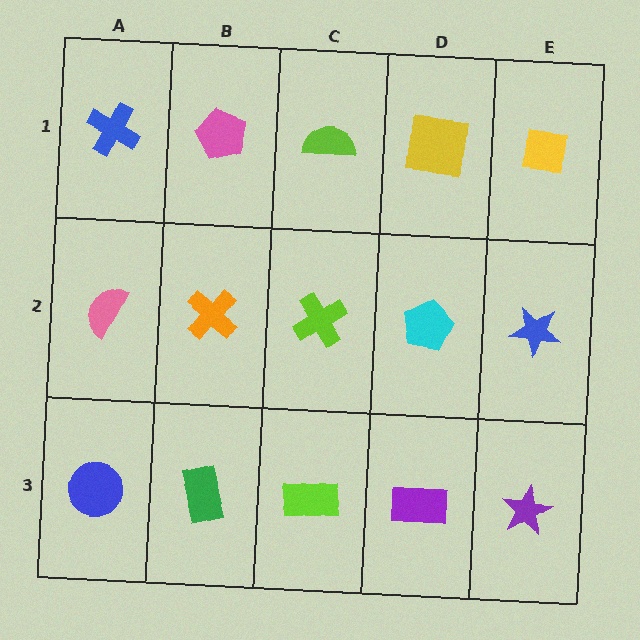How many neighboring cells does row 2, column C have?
4.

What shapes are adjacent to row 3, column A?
A pink semicircle (row 2, column A), a green rectangle (row 3, column B).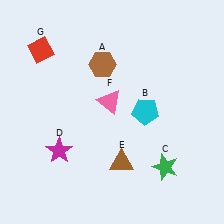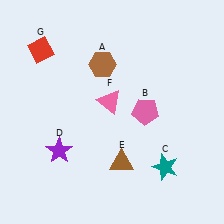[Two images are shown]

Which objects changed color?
B changed from cyan to pink. C changed from green to teal. D changed from magenta to purple.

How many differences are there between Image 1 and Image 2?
There are 3 differences between the two images.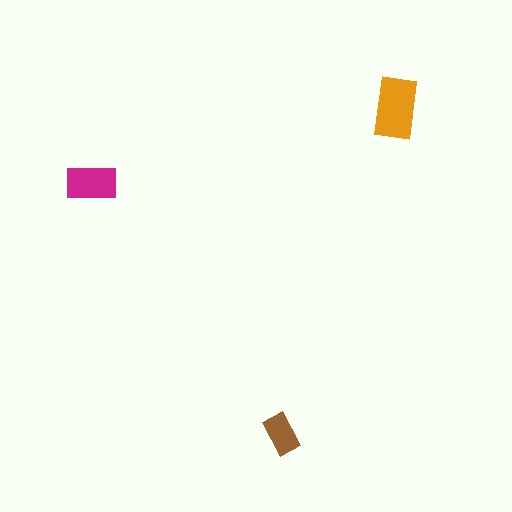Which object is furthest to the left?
The magenta rectangle is leftmost.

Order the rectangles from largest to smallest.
the orange one, the magenta one, the brown one.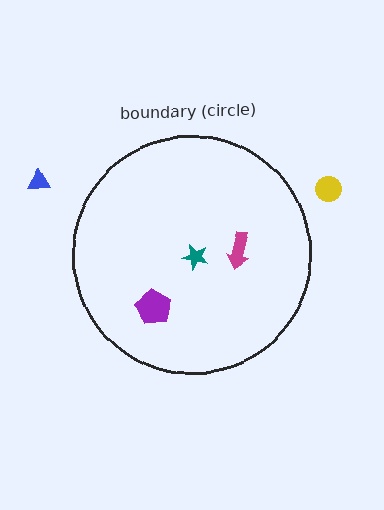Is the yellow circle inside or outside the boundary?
Outside.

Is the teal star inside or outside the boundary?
Inside.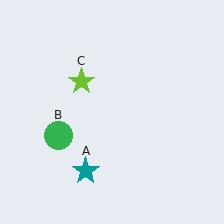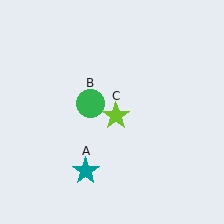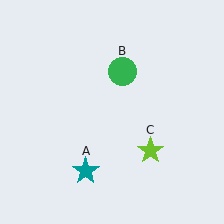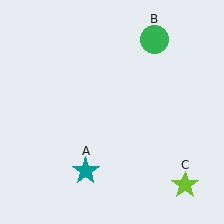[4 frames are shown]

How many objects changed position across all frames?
2 objects changed position: green circle (object B), lime star (object C).